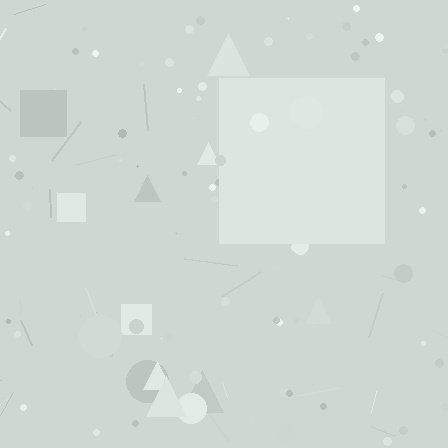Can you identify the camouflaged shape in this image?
The camouflaged shape is a square.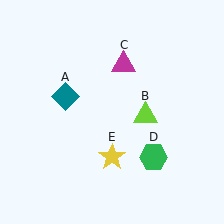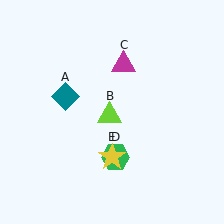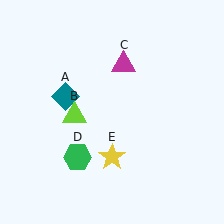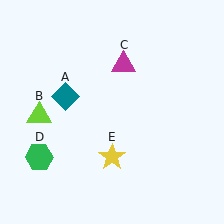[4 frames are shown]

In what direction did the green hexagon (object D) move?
The green hexagon (object D) moved left.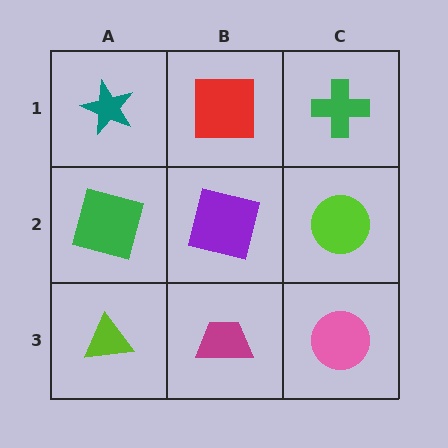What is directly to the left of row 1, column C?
A red square.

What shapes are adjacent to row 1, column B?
A purple square (row 2, column B), a teal star (row 1, column A), a green cross (row 1, column C).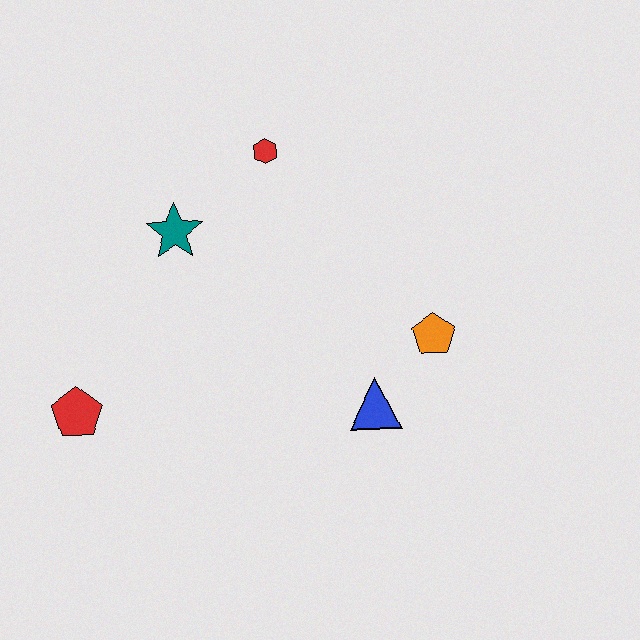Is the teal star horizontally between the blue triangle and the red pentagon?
Yes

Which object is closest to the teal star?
The red hexagon is closest to the teal star.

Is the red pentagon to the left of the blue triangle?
Yes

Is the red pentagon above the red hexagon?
No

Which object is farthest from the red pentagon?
The orange pentagon is farthest from the red pentagon.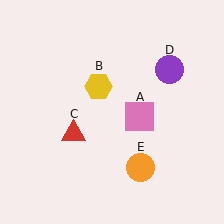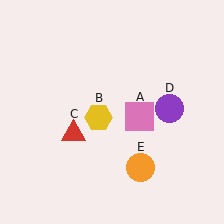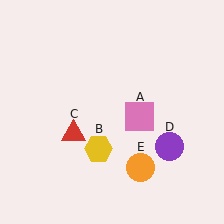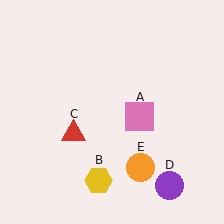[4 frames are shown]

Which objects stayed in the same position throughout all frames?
Pink square (object A) and red triangle (object C) and orange circle (object E) remained stationary.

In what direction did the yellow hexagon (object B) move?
The yellow hexagon (object B) moved down.